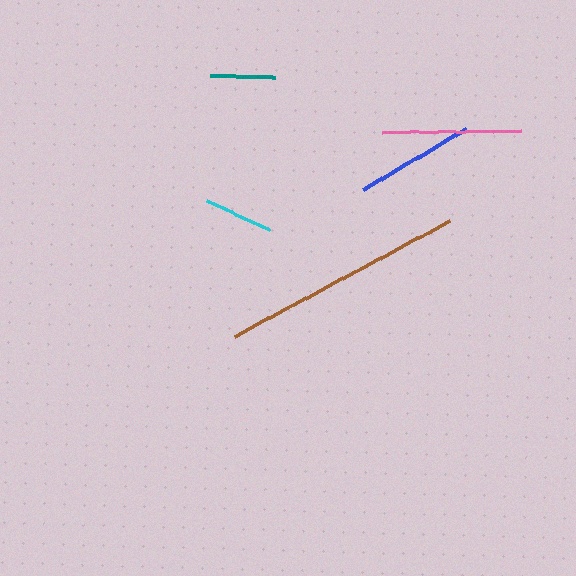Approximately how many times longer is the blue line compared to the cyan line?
The blue line is approximately 1.7 times the length of the cyan line.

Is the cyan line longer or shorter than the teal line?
The cyan line is longer than the teal line.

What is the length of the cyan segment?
The cyan segment is approximately 70 pixels long.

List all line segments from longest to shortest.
From longest to shortest: brown, pink, blue, cyan, teal.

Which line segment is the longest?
The brown line is the longest at approximately 244 pixels.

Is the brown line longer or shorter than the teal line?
The brown line is longer than the teal line.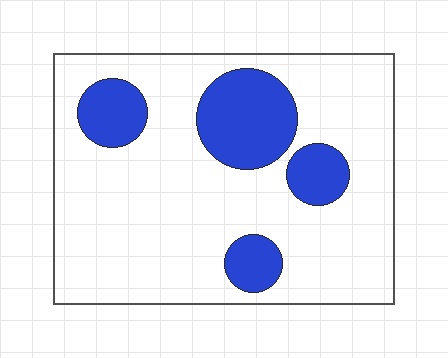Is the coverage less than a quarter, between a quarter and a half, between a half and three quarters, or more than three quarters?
Less than a quarter.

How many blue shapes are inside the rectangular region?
4.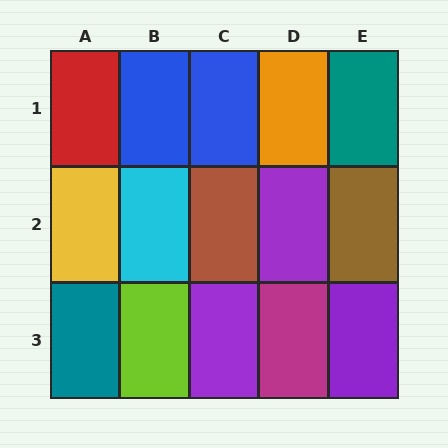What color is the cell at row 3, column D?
Magenta.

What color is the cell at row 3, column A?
Teal.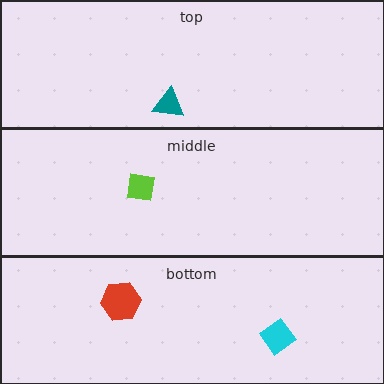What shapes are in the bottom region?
The cyan diamond, the red hexagon.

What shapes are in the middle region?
The lime square.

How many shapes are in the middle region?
1.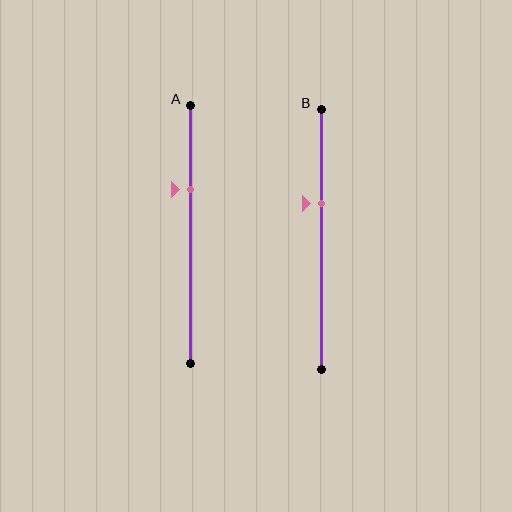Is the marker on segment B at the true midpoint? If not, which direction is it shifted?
No, the marker on segment B is shifted upward by about 14% of the segment length.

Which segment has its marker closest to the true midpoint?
Segment B has its marker closest to the true midpoint.